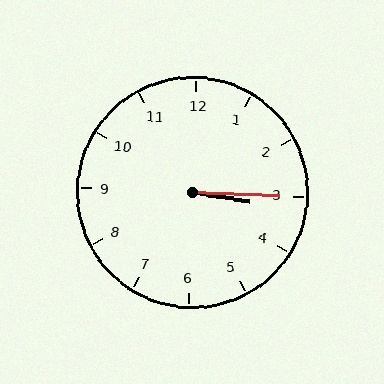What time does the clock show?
3:15.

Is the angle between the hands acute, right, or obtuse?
It is acute.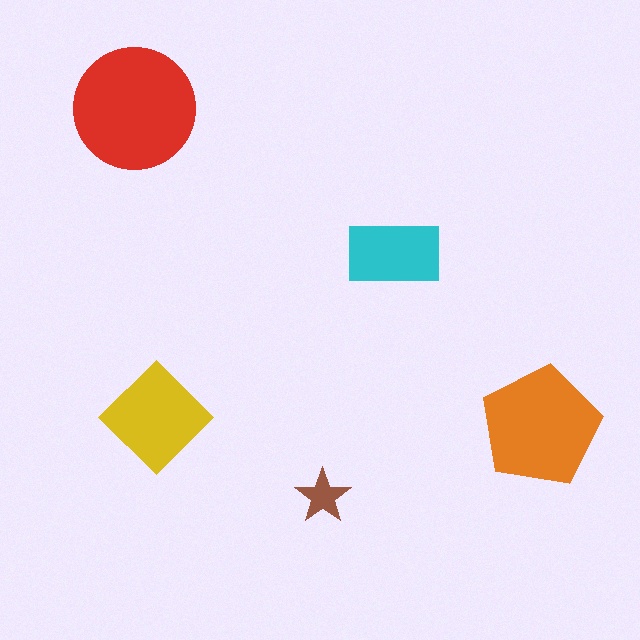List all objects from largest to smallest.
The red circle, the orange pentagon, the yellow diamond, the cyan rectangle, the brown star.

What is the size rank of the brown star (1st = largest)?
5th.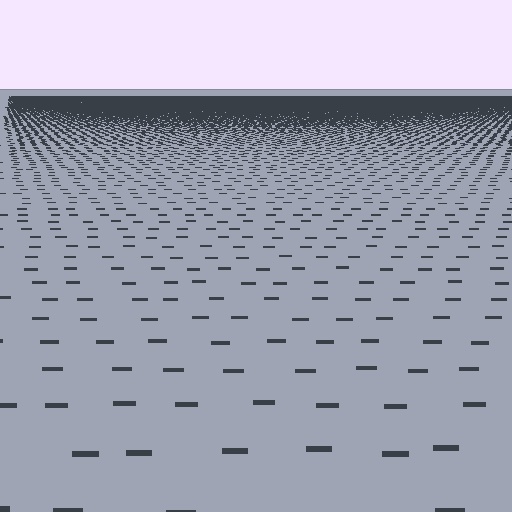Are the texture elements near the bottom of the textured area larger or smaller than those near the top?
Larger. Near the bottom, elements are closer to the viewer and appear at a bigger on-screen size.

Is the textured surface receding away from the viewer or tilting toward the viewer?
The surface is receding away from the viewer. Texture elements get smaller and denser toward the top.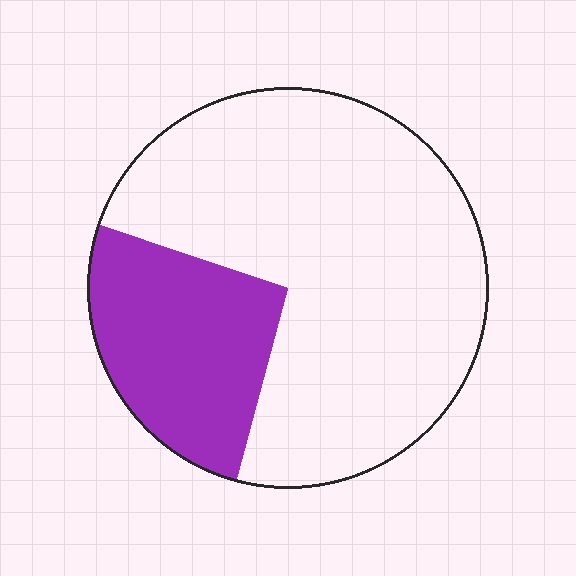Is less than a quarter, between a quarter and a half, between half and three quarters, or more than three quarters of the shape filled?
Between a quarter and a half.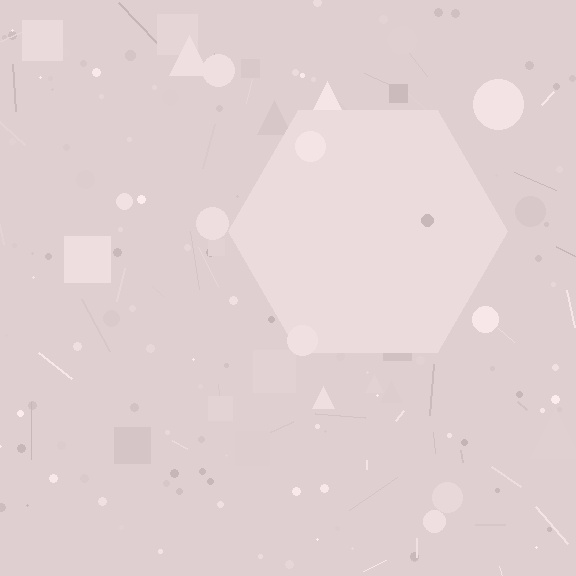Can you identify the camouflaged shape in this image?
The camouflaged shape is a hexagon.